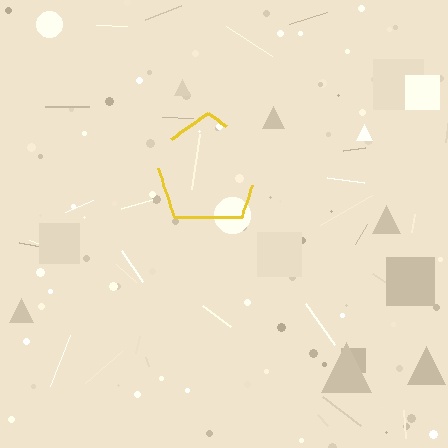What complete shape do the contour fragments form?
The contour fragments form a pentagon.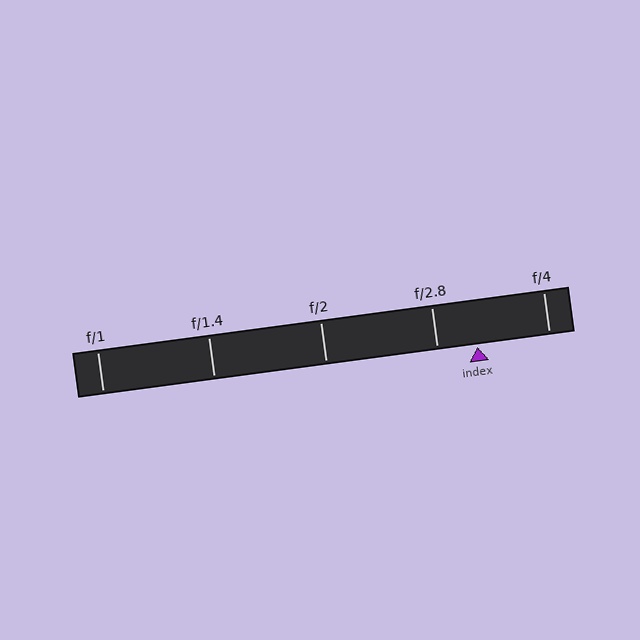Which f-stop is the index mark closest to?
The index mark is closest to f/2.8.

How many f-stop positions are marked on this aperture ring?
There are 5 f-stop positions marked.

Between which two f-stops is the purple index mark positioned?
The index mark is between f/2.8 and f/4.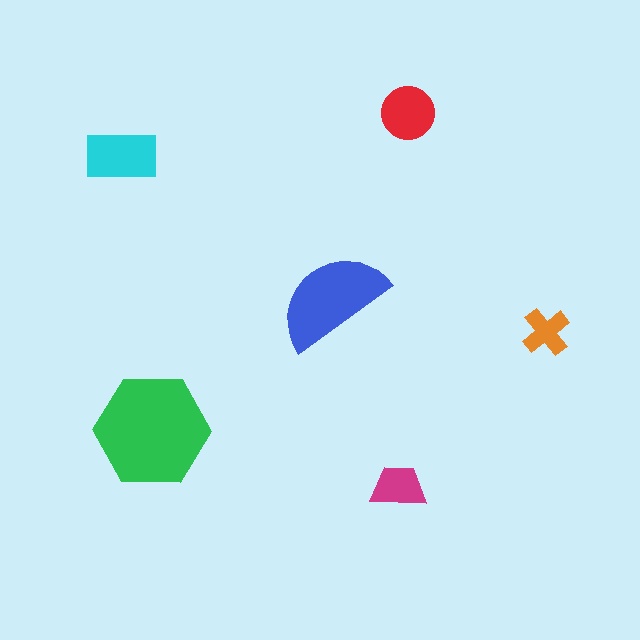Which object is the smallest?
The orange cross.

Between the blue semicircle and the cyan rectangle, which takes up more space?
The blue semicircle.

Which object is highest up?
The red circle is topmost.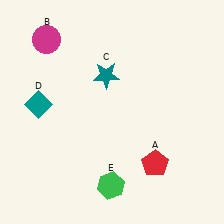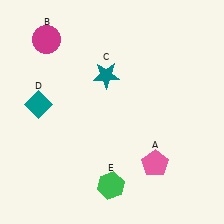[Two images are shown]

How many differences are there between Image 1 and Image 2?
There is 1 difference between the two images.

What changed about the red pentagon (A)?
In Image 1, A is red. In Image 2, it changed to pink.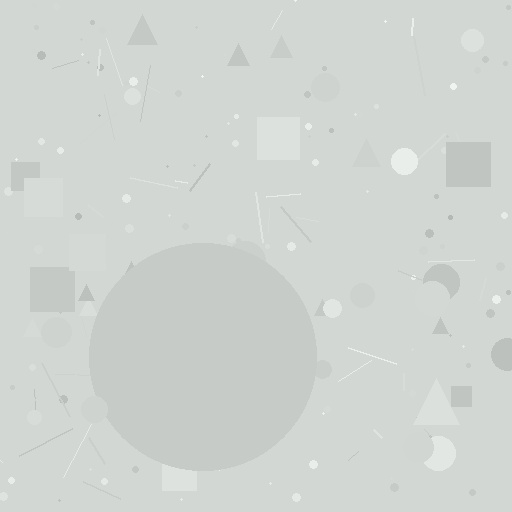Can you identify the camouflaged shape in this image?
The camouflaged shape is a circle.